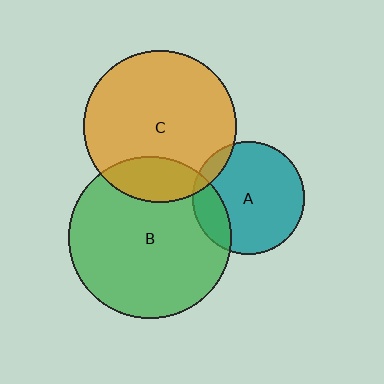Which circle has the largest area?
Circle B (green).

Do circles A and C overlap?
Yes.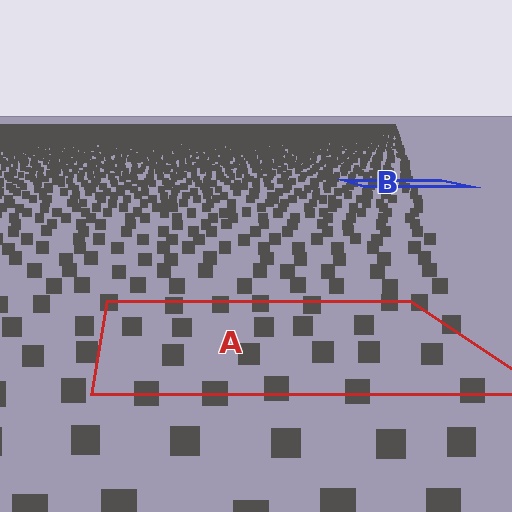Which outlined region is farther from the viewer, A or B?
Region B is farther from the viewer — the texture elements inside it appear smaller and more densely packed.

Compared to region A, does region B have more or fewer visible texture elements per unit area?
Region B has more texture elements per unit area — they are packed more densely because it is farther away.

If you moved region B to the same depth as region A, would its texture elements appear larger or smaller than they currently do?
They would appear larger. At a closer depth, the same texture elements are projected at a bigger on-screen size.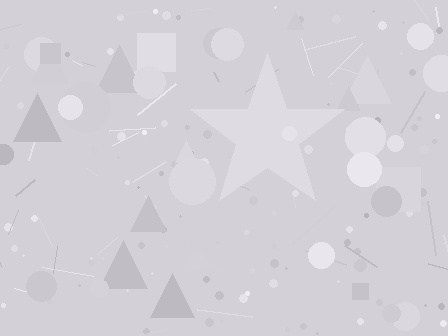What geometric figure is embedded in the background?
A star is embedded in the background.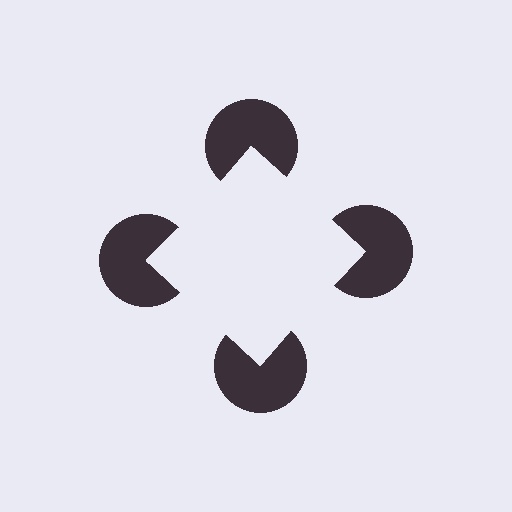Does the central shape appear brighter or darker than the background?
It typically appears slightly brighter than the background, even though no actual brightness change is drawn.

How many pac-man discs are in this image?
There are 4 — one at each vertex of the illusory square.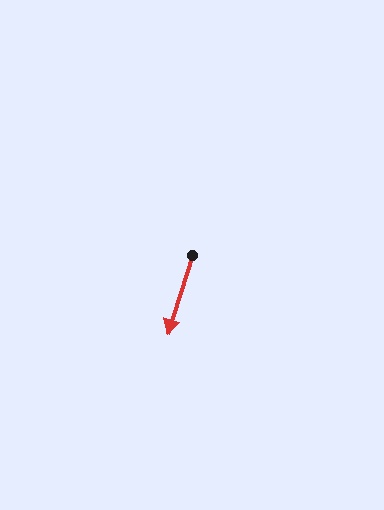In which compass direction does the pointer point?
South.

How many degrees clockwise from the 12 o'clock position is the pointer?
Approximately 197 degrees.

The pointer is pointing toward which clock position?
Roughly 7 o'clock.